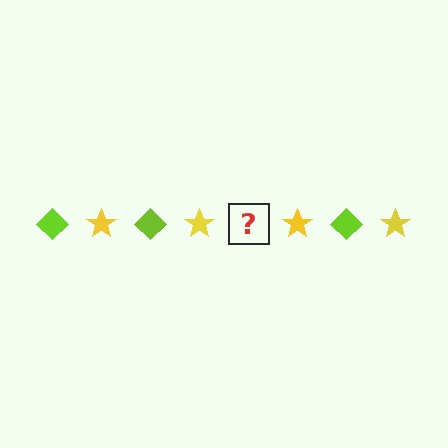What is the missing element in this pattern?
The missing element is a lime diamond.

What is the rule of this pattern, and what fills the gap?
The rule is that the pattern alternates between lime diamond and yellow star. The gap should be filled with a lime diamond.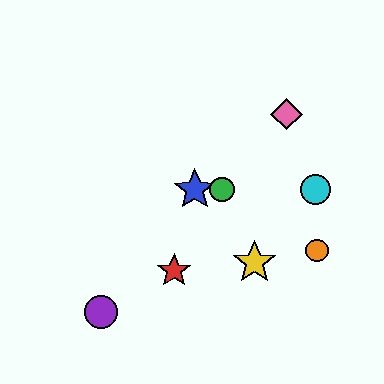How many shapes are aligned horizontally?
3 shapes (the blue star, the green circle, the cyan circle) are aligned horizontally.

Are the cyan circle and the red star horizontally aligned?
No, the cyan circle is at y≈190 and the red star is at y≈271.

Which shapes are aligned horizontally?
The blue star, the green circle, the cyan circle are aligned horizontally.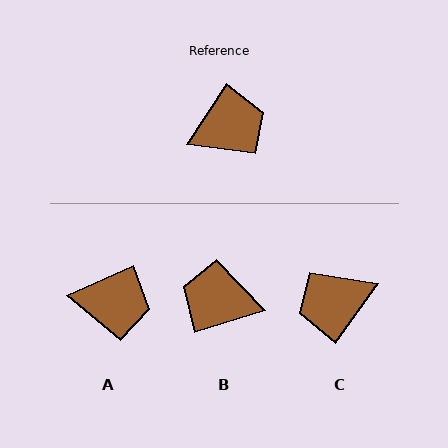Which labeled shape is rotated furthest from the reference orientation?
C, about 178 degrees away.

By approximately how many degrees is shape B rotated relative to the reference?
Approximately 141 degrees counter-clockwise.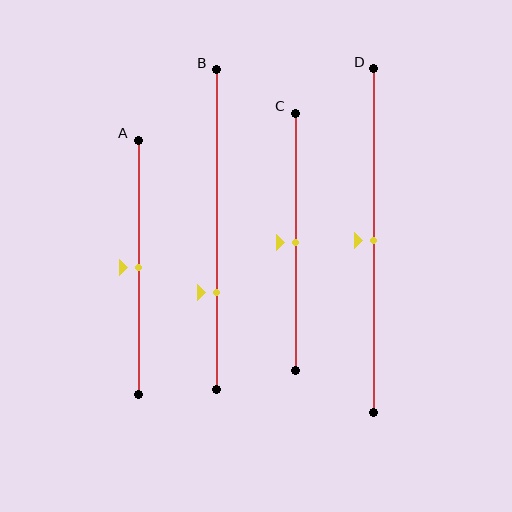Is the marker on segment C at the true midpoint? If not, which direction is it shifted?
Yes, the marker on segment C is at the true midpoint.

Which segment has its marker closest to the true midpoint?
Segment A has its marker closest to the true midpoint.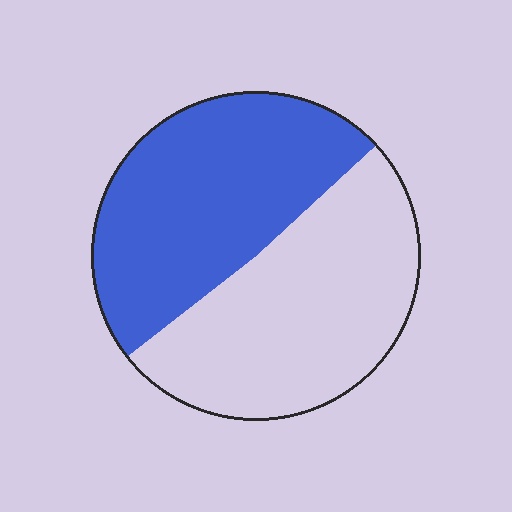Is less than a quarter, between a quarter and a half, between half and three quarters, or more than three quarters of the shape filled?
Between a quarter and a half.